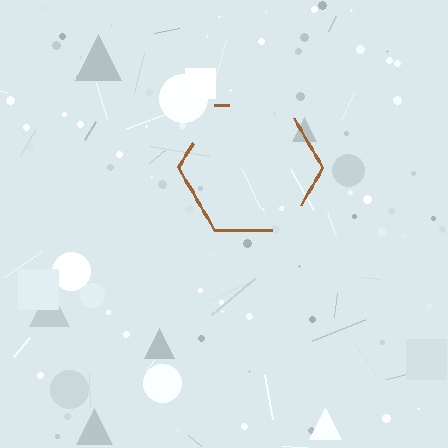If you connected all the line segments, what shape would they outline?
They would outline a hexagon.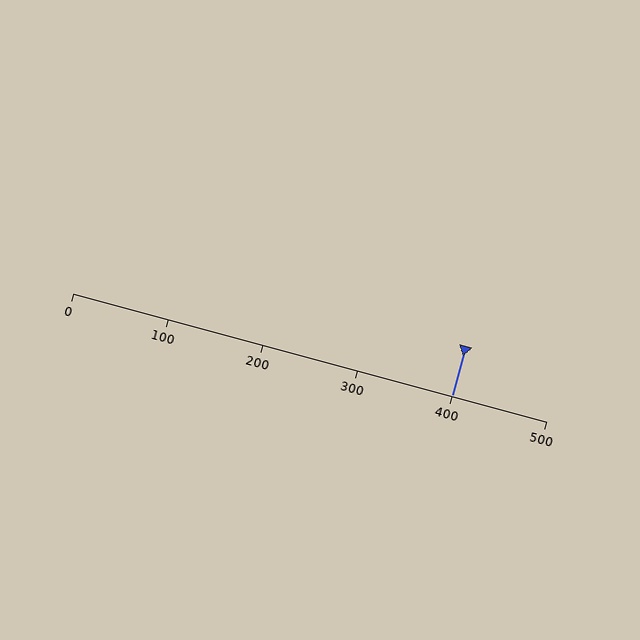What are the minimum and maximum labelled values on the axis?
The axis runs from 0 to 500.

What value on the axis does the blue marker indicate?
The marker indicates approximately 400.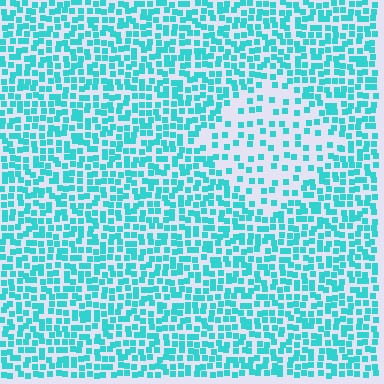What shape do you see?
I see a diamond.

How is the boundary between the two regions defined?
The boundary is defined by a change in element density (approximately 2.3x ratio). All elements are the same color, size, and shape.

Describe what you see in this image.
The image contains small cyan elements arranged at two different densities. A diamond-shaped region is visible where the elements are less densely packed than the surrounding area.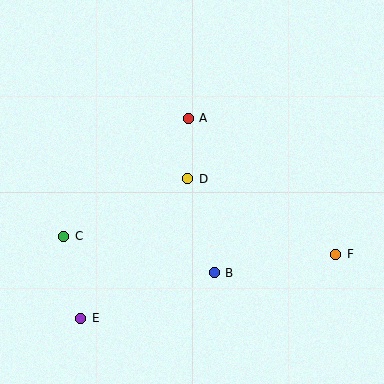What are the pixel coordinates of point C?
Point C is at (64, 236).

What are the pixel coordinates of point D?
Point D is at (188, 179).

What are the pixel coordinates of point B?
Point B is at (214, 273).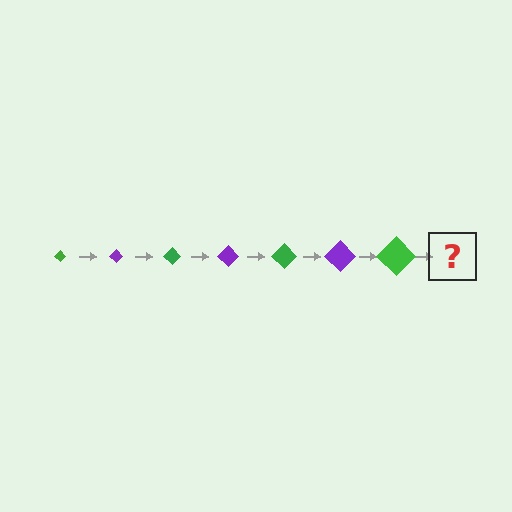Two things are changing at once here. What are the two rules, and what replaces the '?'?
The two rules are that the diamond grows larger each step and the color cycles through green and purple. The '?' should be a purple diamond, larger than the previous one.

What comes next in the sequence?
The next element should be a purple diamond, larger than the previous one.